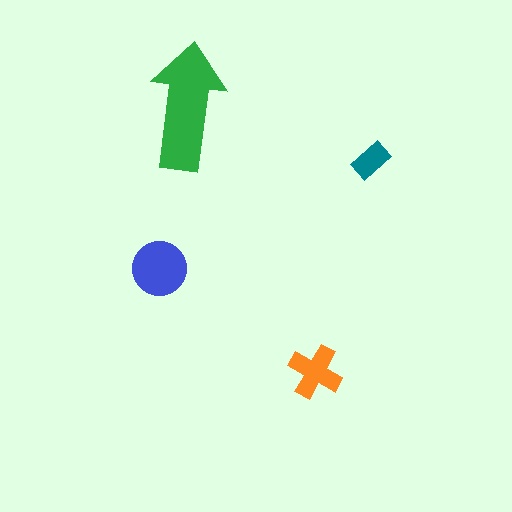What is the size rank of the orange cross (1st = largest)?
3rd.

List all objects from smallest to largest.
The teal rectangle, the orange cross, the blue circle, the green arrow.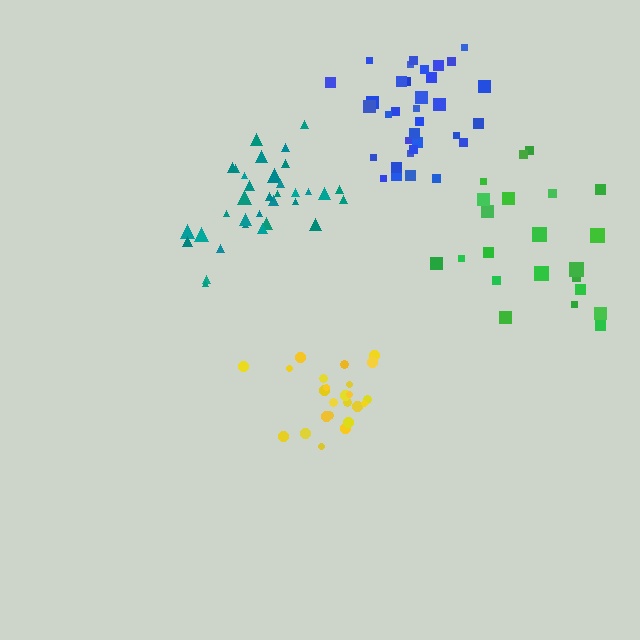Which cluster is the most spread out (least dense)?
Green.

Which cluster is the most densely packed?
Yellow.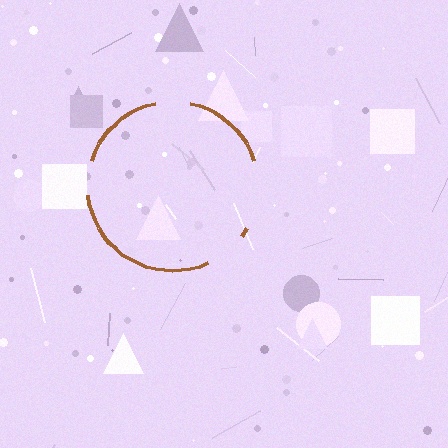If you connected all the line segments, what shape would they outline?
They would outline a circle.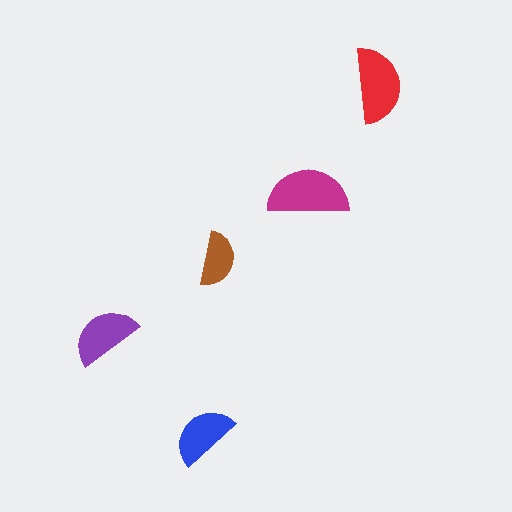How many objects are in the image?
There are 5 objects in the image.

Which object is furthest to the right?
The red semicircle is rightmost.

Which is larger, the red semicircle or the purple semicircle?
The red one.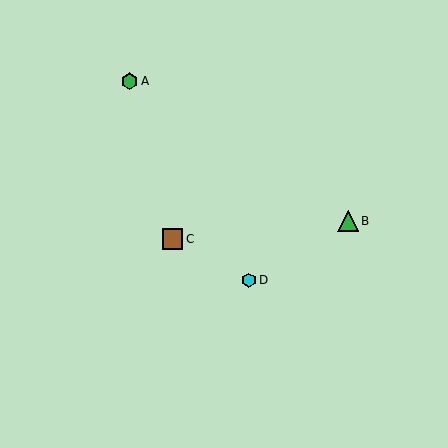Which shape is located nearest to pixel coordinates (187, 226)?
The brown square (labeled C) at (173, 239) is nearest to that location.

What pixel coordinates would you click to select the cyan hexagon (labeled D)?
Click at (249, 280) to select the cyan hexagon D.